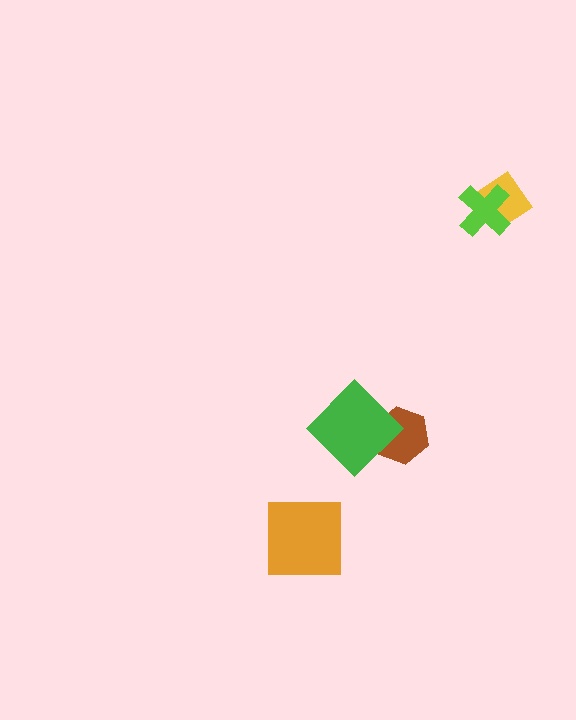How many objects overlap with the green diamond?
1 object overlaps with the green diamond.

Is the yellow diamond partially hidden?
Yes, it is partially covered by another shape.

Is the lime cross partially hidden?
No, no other shape covers it.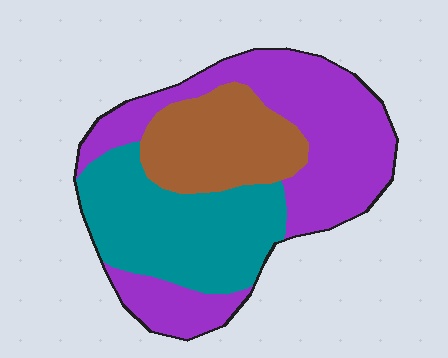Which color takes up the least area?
Brown, at roughly 20%.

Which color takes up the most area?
Purple, at roughly 45%.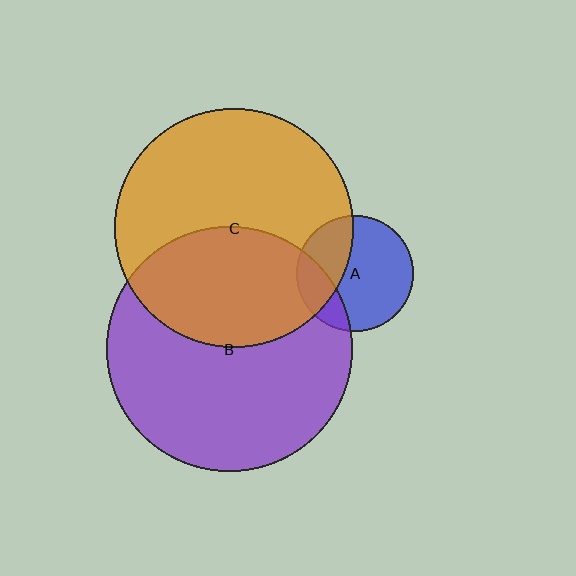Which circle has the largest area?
Circle B (purple).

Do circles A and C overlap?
Yes.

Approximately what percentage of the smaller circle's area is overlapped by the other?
Approximately 35%.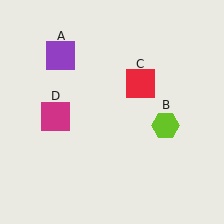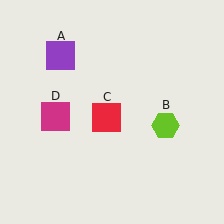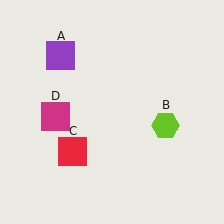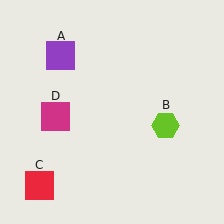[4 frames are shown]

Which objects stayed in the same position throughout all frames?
Purple square (object A) and lime hexagon (object B) and magenta square (object D) remained stationary.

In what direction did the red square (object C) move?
The red square (object C) moved down and to the left.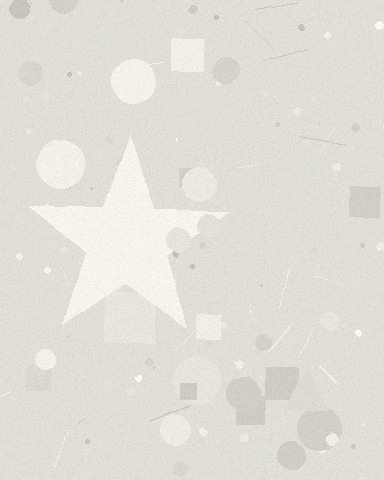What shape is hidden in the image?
A star is hidden in the image.